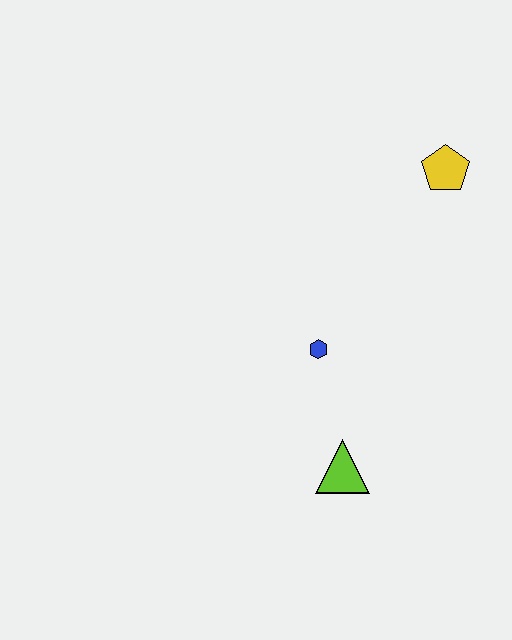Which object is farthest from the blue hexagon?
The yellow pentagon is farthest from the blue hexagon.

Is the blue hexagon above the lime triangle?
Yes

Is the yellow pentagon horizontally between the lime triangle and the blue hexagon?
No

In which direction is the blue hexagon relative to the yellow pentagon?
The blue hexagon is below the yellow pentagon.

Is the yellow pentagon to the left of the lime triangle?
No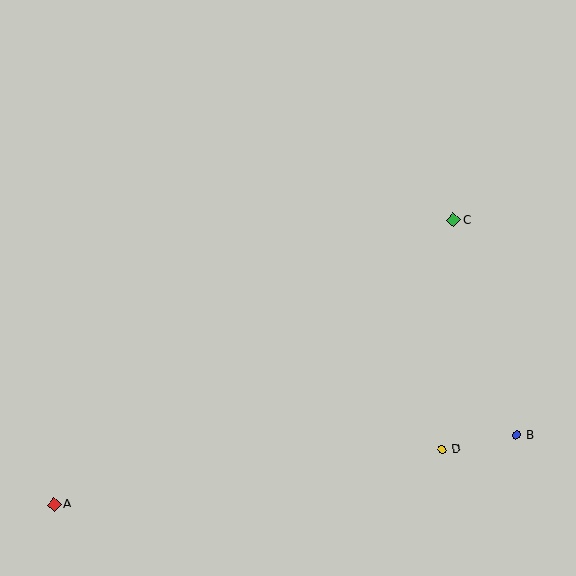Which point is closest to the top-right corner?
Point C is closest to the top-right corner.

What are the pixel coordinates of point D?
Point D is at (442, 450).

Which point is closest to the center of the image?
Point C at (453, 220) is closest to the center.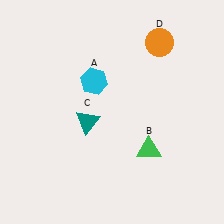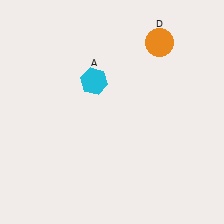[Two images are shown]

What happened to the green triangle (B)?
The green triangle (B) was removed in Image 2. It was in the bottom-right area of Image 1.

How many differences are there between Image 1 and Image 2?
There are 2 differences between the two images.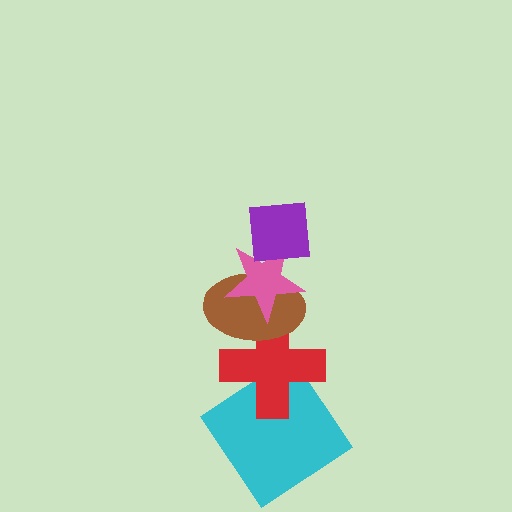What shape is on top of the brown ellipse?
The pink star is on top of the brown ellipse.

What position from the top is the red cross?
The red cross is 4th from the top.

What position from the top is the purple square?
The purple square is 1st from the top.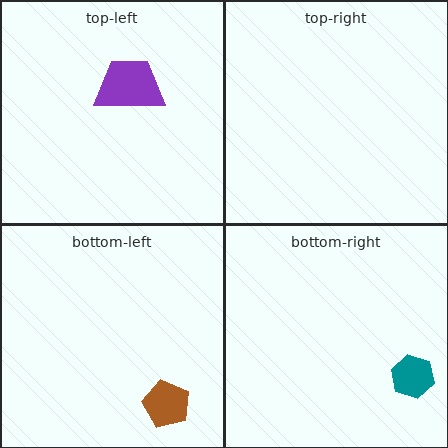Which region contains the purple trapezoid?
The top-left region.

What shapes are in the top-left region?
The purple trapezoid.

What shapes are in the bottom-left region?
The brown pentagon.